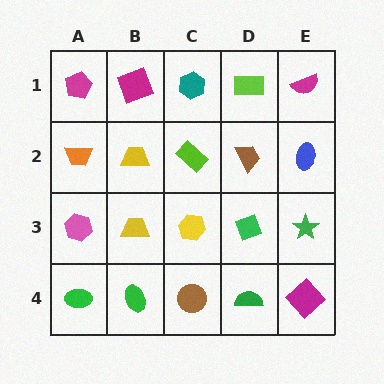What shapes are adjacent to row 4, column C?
A yellow hexagon (row 3, column C), a green ellipse (row 4, column B), a green semicircle (row 4, column D).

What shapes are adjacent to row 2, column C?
A teal hexagon (row 1, column C), a yellow hexagon (row 3, column C), a yellow trapezoid (row 2, column B), a brown trapezoid (row 2, column D).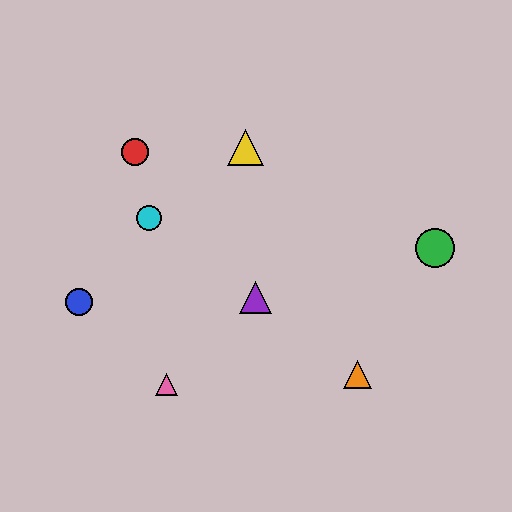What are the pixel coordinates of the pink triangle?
The pink triangle is at (166, 384).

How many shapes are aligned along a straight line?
3 shapes (the purple triangle, the orange triangle, the cyan circle) are aligned along a straight line.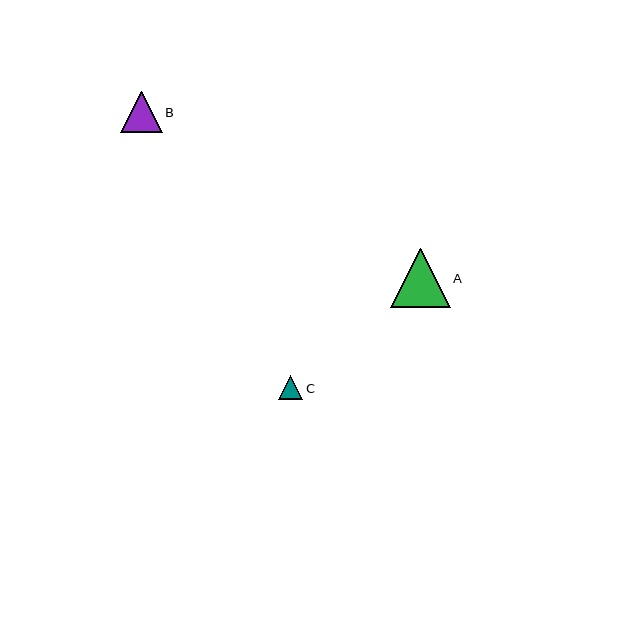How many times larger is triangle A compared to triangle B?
Triangle A is approximately 1.4 times the size of triangle B.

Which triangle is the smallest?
Triangle C is the smallest with a size of approximately 25 pixels.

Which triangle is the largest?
Triangle A is the largest with a size of approximately 60 pixels.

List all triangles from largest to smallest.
From largest to smallest: A, B, C.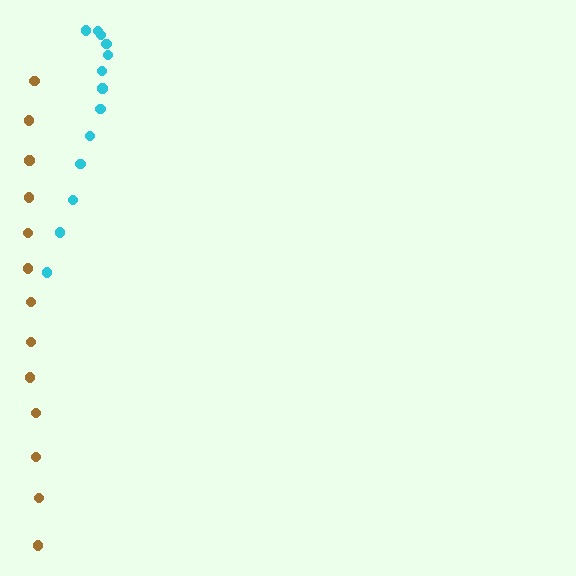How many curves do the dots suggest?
There are 2 distinct paths.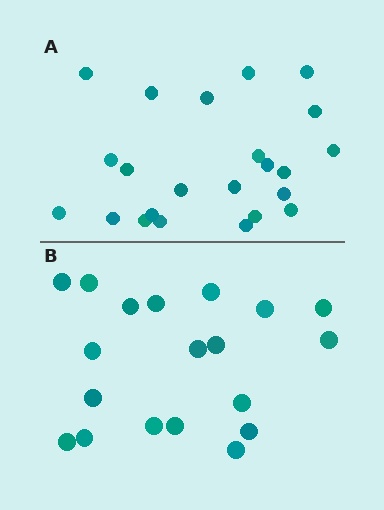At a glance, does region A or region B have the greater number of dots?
Region A (the top region) has more dots.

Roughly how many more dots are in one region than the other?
Region A has about 4 more dots than region B.